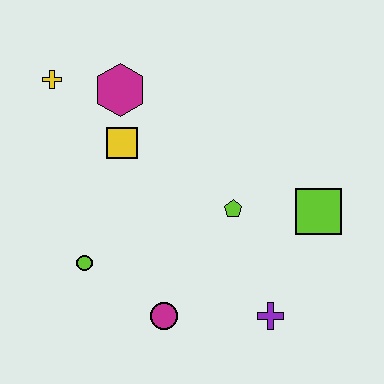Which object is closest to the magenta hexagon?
The yellow square is closest to the magenta hexagon.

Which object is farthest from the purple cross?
The yellow cross is farthest from the purple cross.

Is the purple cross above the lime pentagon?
No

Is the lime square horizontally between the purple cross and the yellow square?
No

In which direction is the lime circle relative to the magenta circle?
The lime circle is to the left of the magenta circle.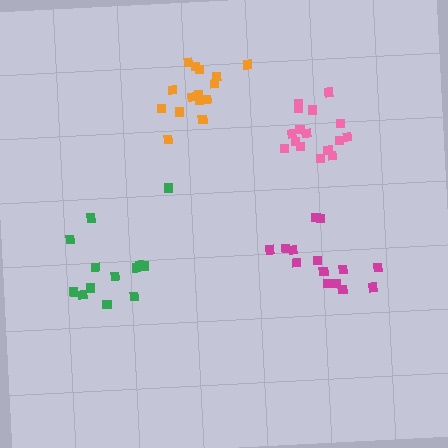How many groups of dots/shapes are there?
There are 4 groups.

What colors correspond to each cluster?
The clusters are colored: green, pink, orange, magenta.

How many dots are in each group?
Group 1: 13 dots, Group 2: 16 dots, Group 3: 15 dots, Group 4: 14 dots (58 total).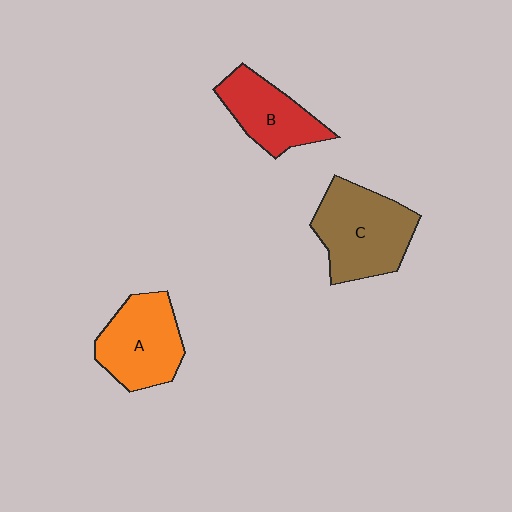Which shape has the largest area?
Shape C (brown).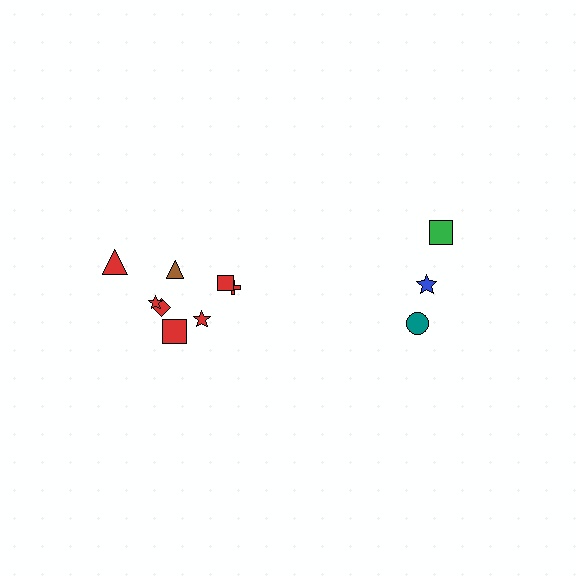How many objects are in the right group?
There are 3 objects.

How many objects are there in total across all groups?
There are 11 objects.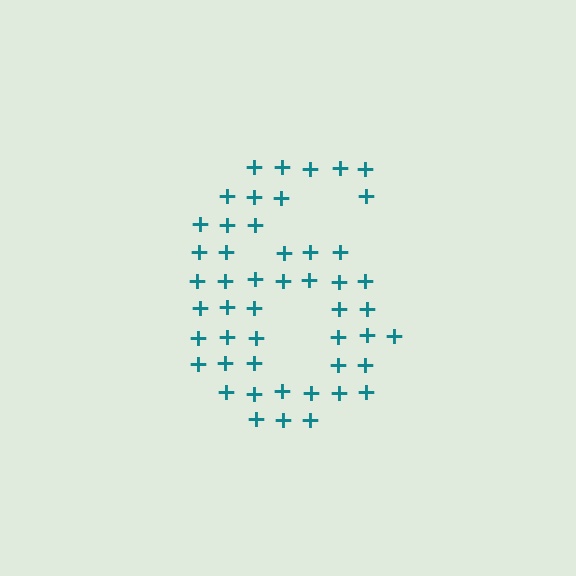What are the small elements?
The small elements are plus signs.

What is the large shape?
The large shape is the digit 6.